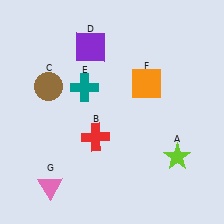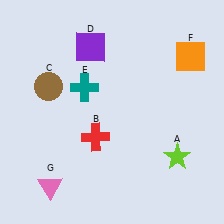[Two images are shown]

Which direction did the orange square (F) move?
The orange square (F) moved right.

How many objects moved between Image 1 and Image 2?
1 object moved between the two images.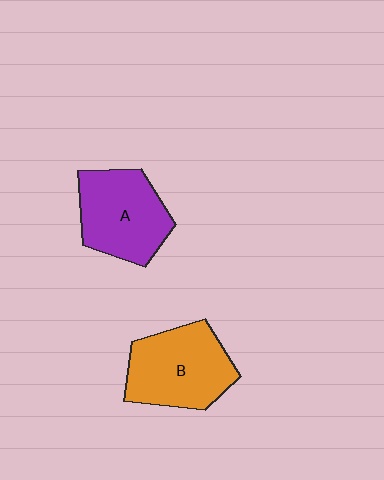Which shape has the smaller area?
Shape A (purple).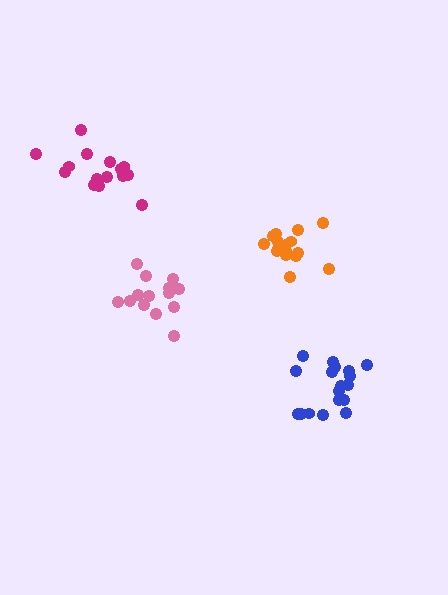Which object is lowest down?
The blue cluster is bottommost.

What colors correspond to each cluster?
The clusters are colored: blue, pink, magenta, orange.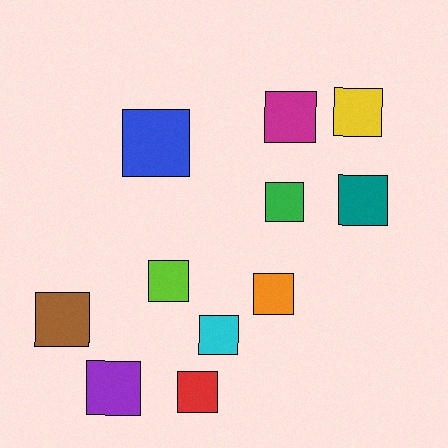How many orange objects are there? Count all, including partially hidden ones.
There is 1 orange object.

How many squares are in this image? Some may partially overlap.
There are 11 squares.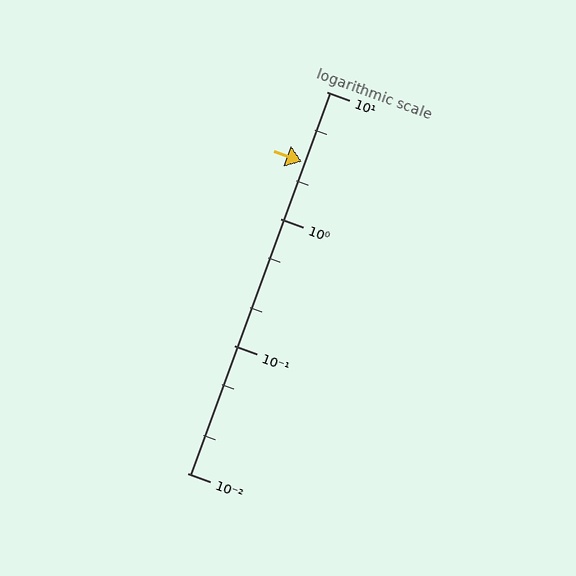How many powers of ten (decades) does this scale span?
The scale spans 3 decades, from 0.01 to 10.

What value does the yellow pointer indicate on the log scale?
The pointer indicates approximately 2.8.